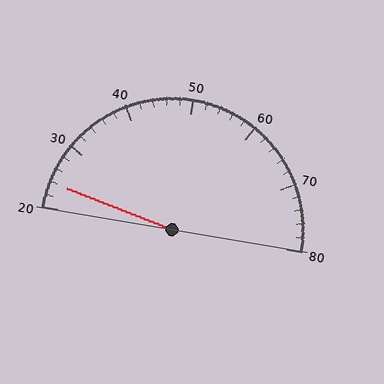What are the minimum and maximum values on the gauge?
The gauge ranges from 20 to 80.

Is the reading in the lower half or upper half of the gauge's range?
The reading is in the lower half of the range (20 to 80).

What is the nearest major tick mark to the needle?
The nearest major tick mark is 20.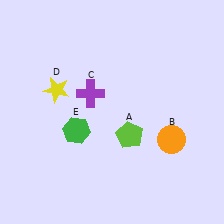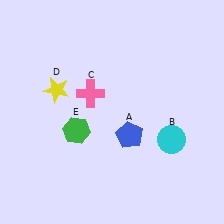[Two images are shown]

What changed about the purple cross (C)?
In Image 1, C is purple. In Image 2, it changed to pink.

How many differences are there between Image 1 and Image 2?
There are 3 differences between the two images.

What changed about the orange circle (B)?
In Image 1, B is orange. In Image 2, it changed to cyan.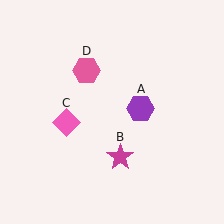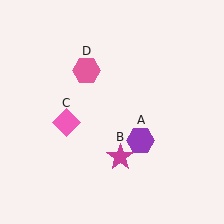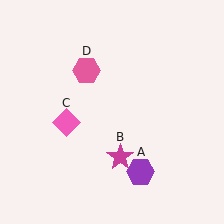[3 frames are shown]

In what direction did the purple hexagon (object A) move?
The purple hexagon (object A) moved down.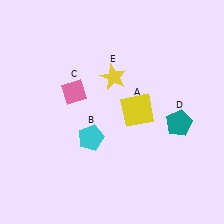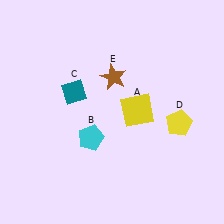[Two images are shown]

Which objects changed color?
C changed from pink to teal. D changed from teal to yellow. E changed from yellow to brown.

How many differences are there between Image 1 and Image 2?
There are 3 differences between the two images.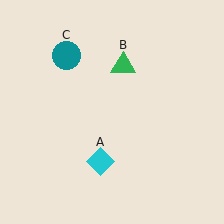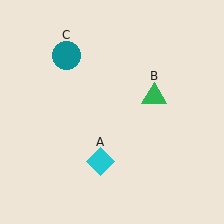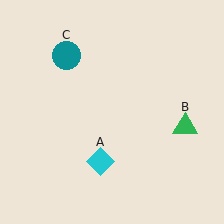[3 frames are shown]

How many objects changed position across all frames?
1 object changed position: green triangle (object B).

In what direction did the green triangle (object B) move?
The green triangle (object B) moved down and to the right.